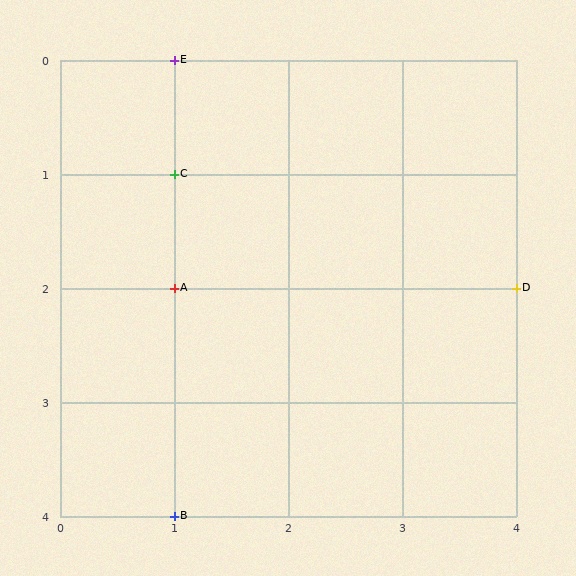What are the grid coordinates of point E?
Point E is at grid coordinates (1, 0).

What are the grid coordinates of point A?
Point A is at grid coordinates (1, 2).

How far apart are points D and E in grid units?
Points D and E are 3 columns and 2 rows apart (about 3.6 grid units diagonally).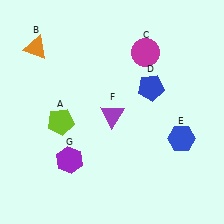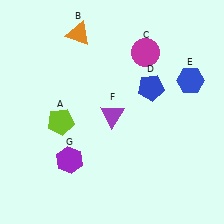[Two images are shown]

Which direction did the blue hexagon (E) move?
The blue hexagon (E) moved up.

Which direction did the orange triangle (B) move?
The orange triangle (B) moved right.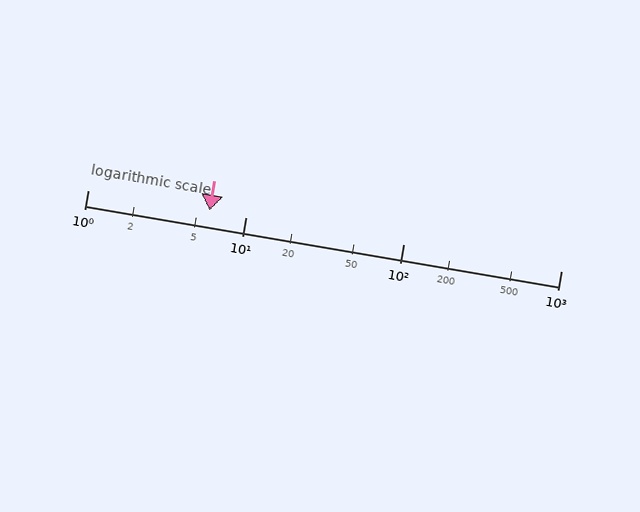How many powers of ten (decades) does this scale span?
The scale spans 3 decades, from 1 to 1000.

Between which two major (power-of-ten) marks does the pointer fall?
The pointer is between 1 and 10.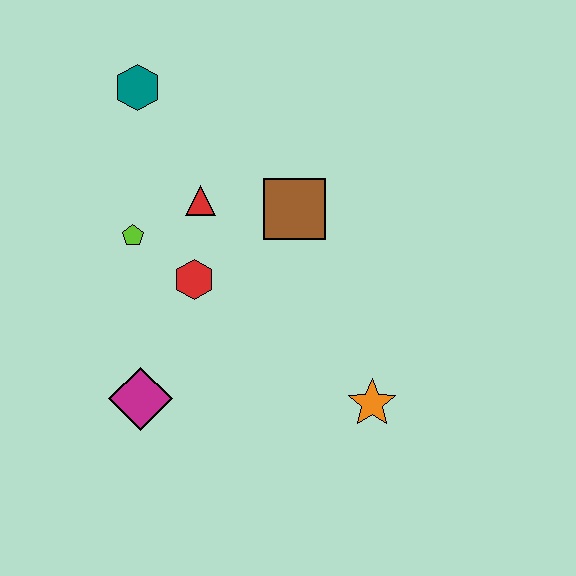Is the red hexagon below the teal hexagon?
Yes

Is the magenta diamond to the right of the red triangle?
No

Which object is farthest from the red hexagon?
The orange star is farthest from the red hexagon.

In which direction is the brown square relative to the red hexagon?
The brown square is to the right of the red hexagon.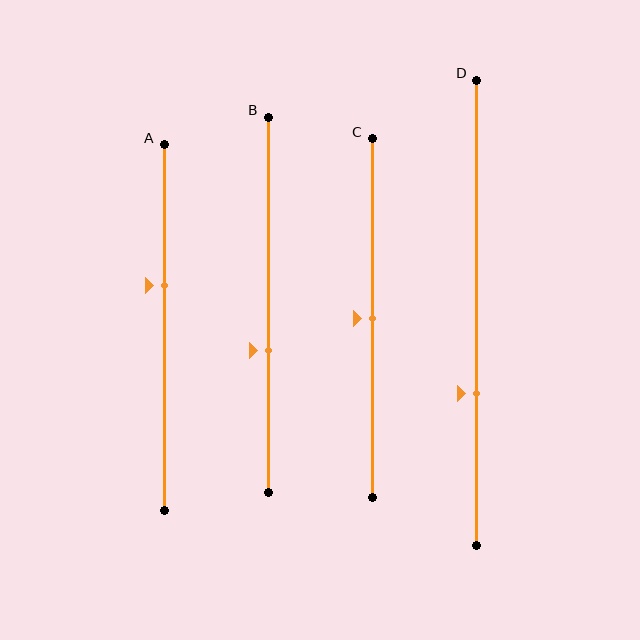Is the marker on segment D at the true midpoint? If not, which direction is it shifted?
No, the marker on segment D is shifted downward by about 17% of the segment length.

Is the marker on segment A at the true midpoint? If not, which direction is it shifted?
No, the marker on segment A is shifted upward by about 11% of the segment length.